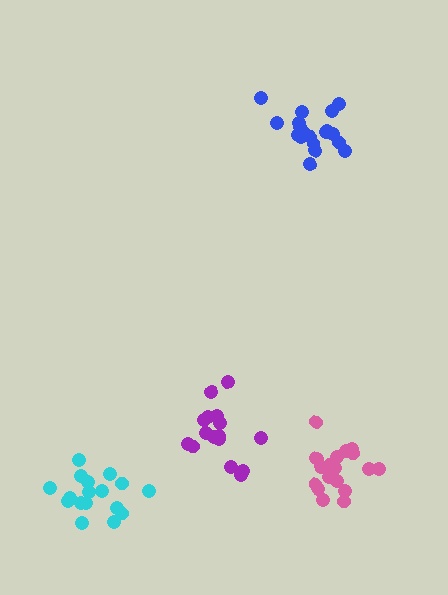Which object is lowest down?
The cyan cluster is bottommost.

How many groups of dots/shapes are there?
There are 4 groups.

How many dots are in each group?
Group 1: 17 dots, Group 2: 19 dots, Group 3: 20 dots, Group 4: 16 dots (72 total).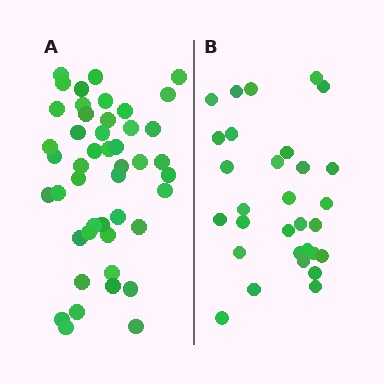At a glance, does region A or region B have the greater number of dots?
Region A (the left region) has more dots.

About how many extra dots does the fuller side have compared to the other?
Region A has approximately 15 more dots than region B.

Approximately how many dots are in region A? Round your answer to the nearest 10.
About 50 dots. (The exact count is 46, which rounds to 50.)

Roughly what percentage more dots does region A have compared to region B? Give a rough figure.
About 55% more.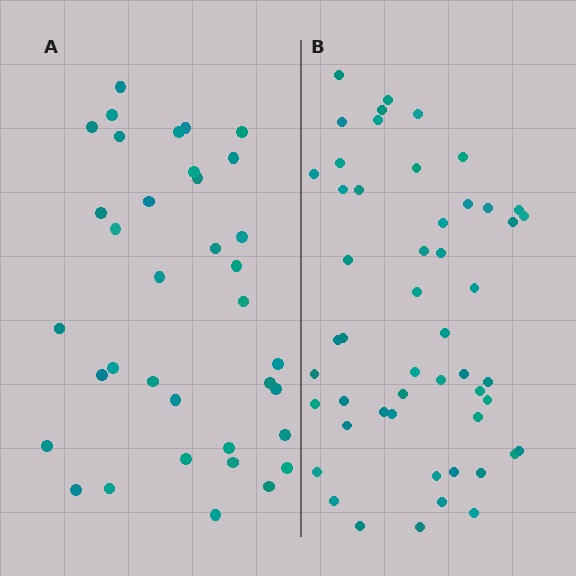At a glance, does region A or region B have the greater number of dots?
Region B (the right region) has more dots.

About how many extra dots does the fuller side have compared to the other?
Region B has approximately 15 more dots than region A.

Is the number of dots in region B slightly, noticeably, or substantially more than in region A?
Region B has noticeably more, but not dramatically so. The ratio is roughly 1.4 to 1.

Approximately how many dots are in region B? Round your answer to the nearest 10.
About 50 dots. (The exact count is 51, which rounds to 50.)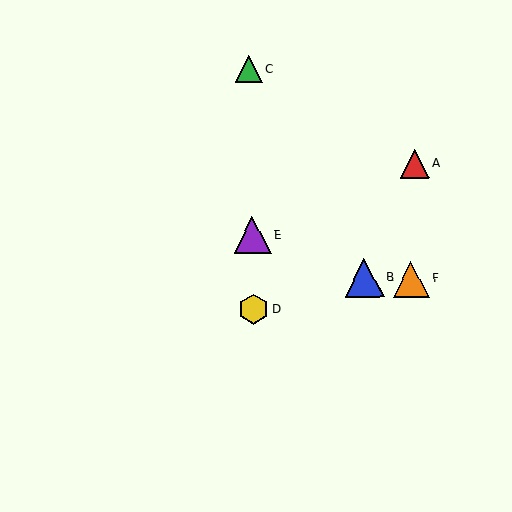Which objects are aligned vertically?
Objects C, D, E are aligned vertically.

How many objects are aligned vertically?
3 objects (C, D, E) are aligned vertically.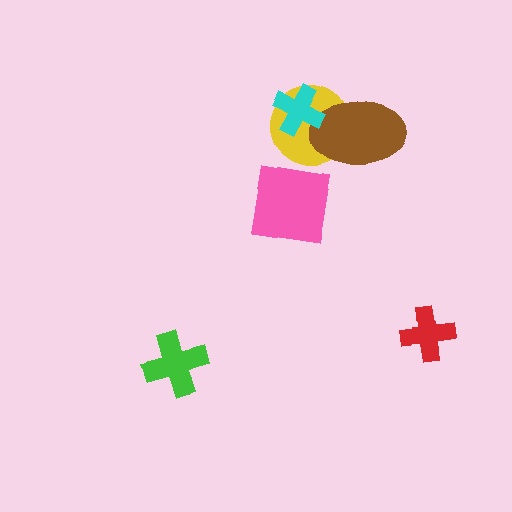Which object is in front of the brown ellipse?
The cyan cross is in front of the brown ellipse.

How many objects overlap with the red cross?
0 objects overlap with the red cross.